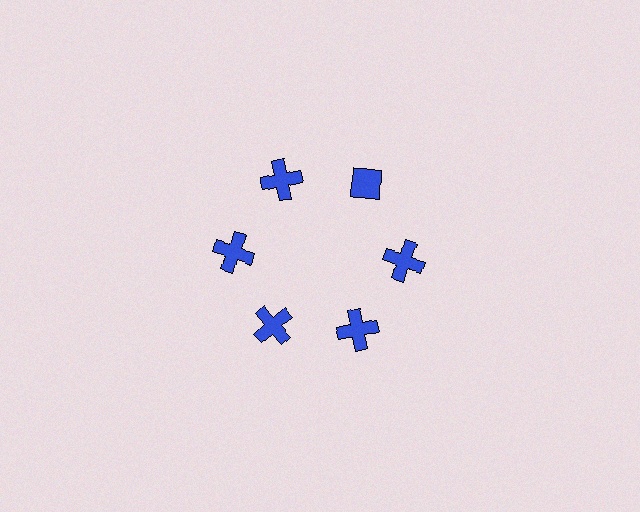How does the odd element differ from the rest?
It has a different shape: diamond instead of cross.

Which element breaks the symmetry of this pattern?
The blue diamond at roughly the 1 o'clock position breaks the symmetry. All other shapes are blue crosses.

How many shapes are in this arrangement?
There are 6 shapes arranged in a ring pattern.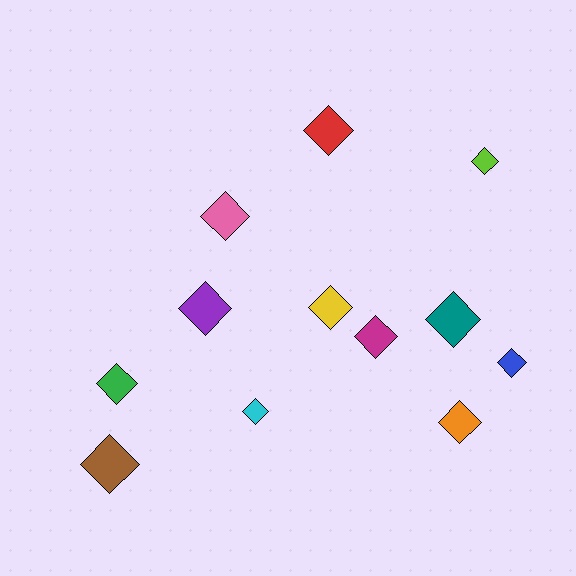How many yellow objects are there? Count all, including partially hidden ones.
There is 1 yellow object.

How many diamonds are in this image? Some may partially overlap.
There are 12 diamonds.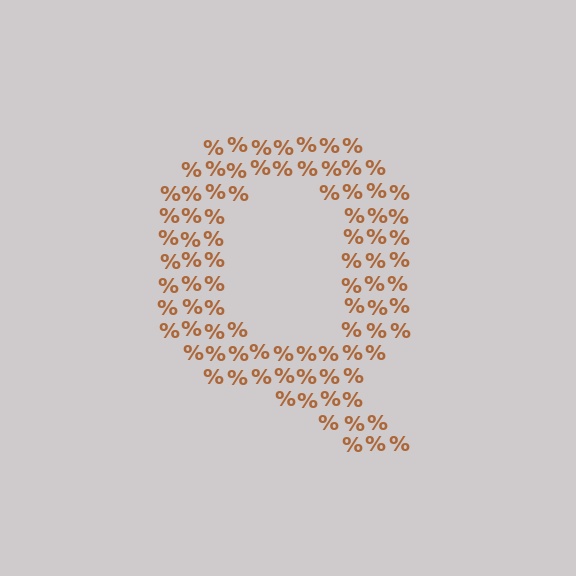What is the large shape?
The large shape is the letter Q.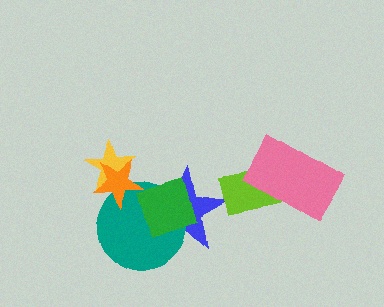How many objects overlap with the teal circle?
3 objects overlap with the teal circle.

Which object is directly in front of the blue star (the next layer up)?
The teal circle is directly in front of the blue star.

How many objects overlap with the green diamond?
2 objects overlap with the green diamond.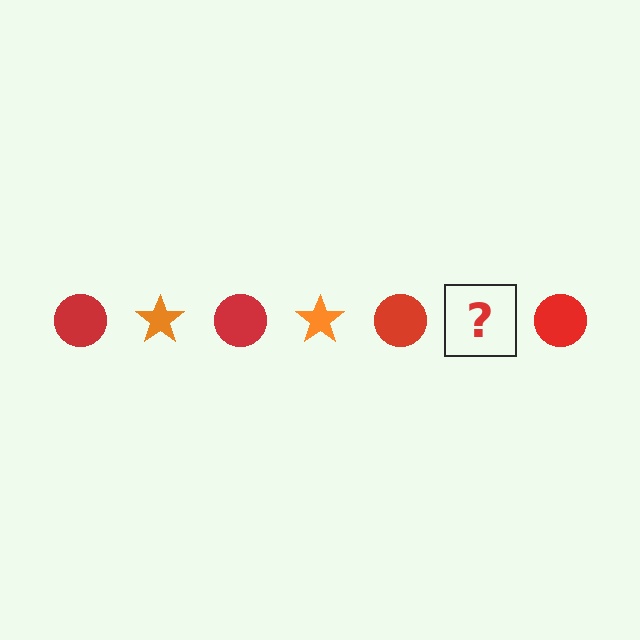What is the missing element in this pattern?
The missing element is an orange star.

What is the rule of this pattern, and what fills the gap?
The rule is that the pattern alternates between red circle and orange star. The gap should be filled with an orange star.